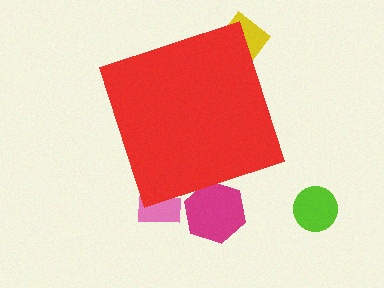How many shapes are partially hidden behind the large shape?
3 shapes are partially hidden.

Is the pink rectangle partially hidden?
Yes, the pink rectangle is partially hidden behind the red diamond.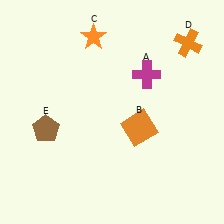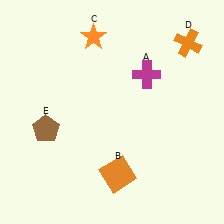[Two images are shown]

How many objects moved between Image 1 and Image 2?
1 object moved between the two images.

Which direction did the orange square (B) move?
The orange square (B) moved down.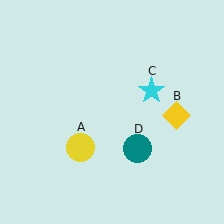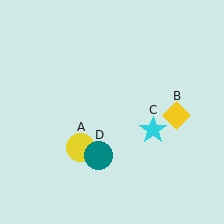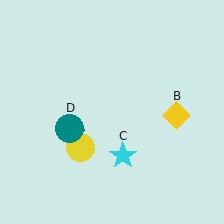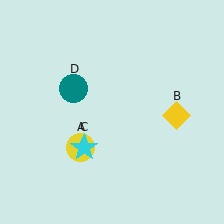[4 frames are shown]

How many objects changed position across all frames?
2 objects changed position: cyan star (object C), teal circle (object D).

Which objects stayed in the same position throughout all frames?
Yellow circle (object A) and yellow diamond (object B) remained stationary.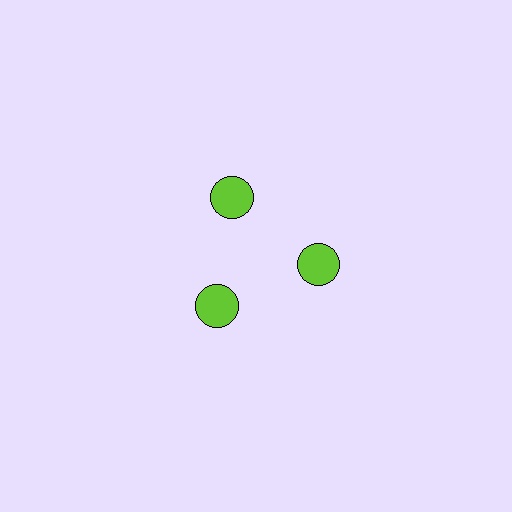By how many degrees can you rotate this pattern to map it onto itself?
The pattern maps onto itself every 120 degrees of rotation.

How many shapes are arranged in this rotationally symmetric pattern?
There are 3 shapes, arranged in 3 groups of 1.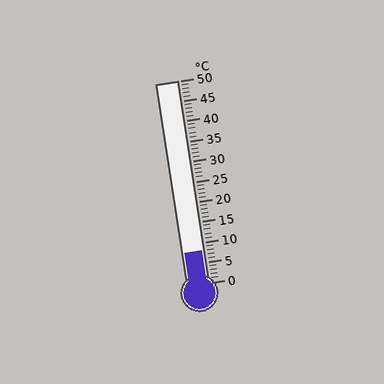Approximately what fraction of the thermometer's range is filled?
The thermometer is filled to approximately 15% of its range.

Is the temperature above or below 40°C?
The temperature is below 40°C.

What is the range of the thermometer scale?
The thermometer scale ranges from 0°C to 50°C.